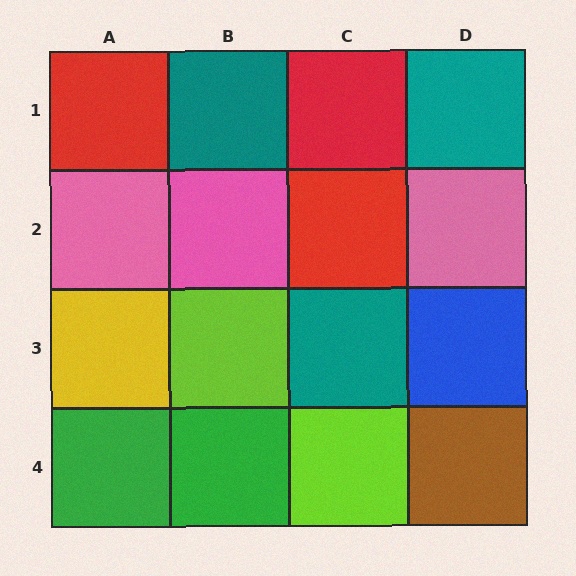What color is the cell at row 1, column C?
Red.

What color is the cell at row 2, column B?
Pink.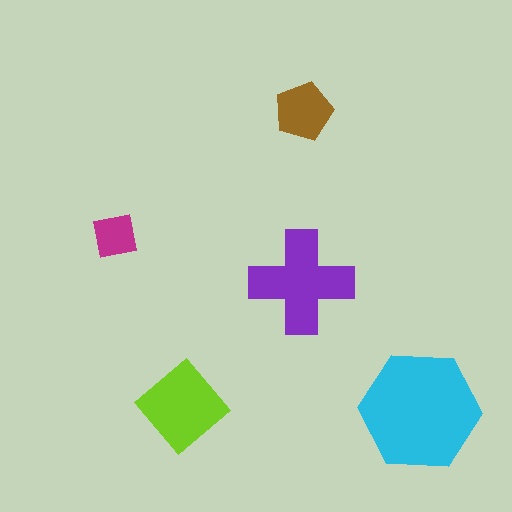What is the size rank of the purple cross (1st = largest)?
2nd.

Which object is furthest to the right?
The cyan hexagon is rightmost.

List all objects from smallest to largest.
The magenta square, the brown pentagon, the lime diamond, the purple cross, the cyan hexagon.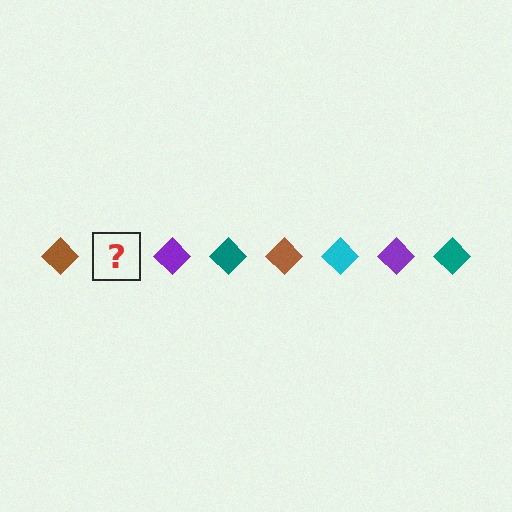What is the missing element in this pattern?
The missing element is a cyan diamond.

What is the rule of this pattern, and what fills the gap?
The rule is that the pattern cycles through brown, cyan, purple, teal diamonds. The gap should be filled with a cyan diamond.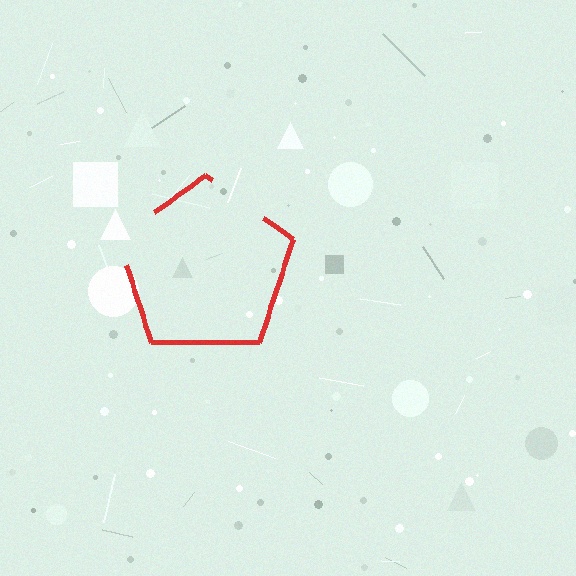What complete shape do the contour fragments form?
The contour fragments form a pentagon.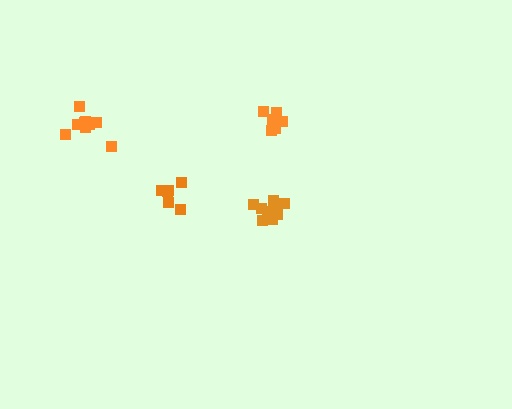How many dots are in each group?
Group 1: 6 dots, Group 2: 11 dots, Group 3: 6 dots, Group 4: 11 dots (34 total).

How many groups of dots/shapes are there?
There are 4 groups.